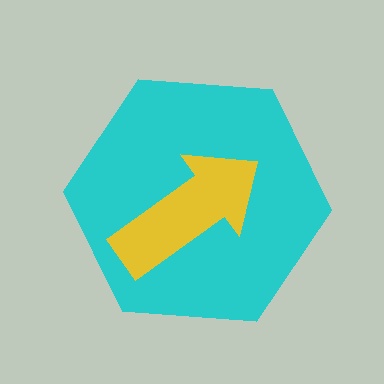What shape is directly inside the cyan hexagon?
The yellow arrow.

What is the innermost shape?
The yellow arrow.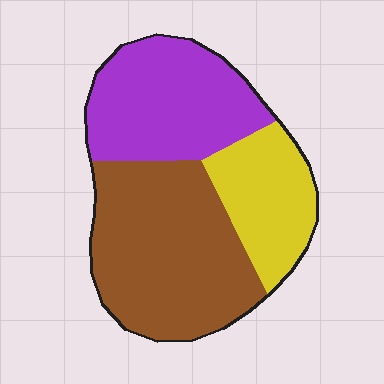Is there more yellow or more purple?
Purple.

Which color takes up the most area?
Brown, at roughly 45%.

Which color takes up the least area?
Yellow, at roughly 20%.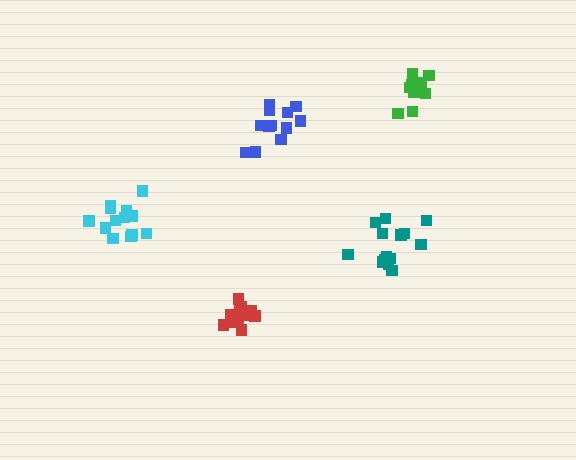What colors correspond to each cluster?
The clusters are colored: green, cyan, teal, blue, red.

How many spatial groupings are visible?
There are 5 spatial groupings.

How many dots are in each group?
Group 1: 11 dots, Group 2: 14 dots, Group 3: 14 dots, Group 4: 12 dots, Group 5: 11 dots (62 total).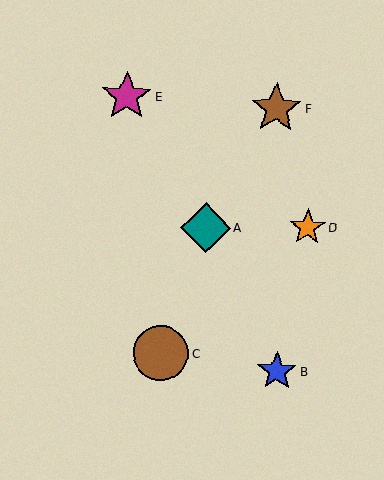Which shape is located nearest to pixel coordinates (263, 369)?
The blue star (labeled B) at (277, 371) is nearest to that location.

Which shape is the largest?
The brown circle (labeled C) is the largest.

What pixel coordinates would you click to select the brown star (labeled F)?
Click at (276, 108) to select the brown star F.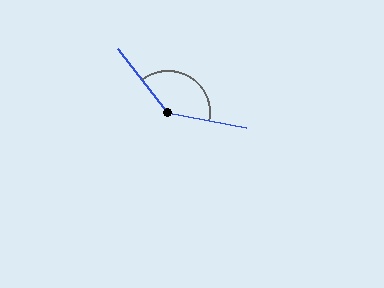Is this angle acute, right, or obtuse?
It is obtuse.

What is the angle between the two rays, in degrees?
Approximately 138 degrees.